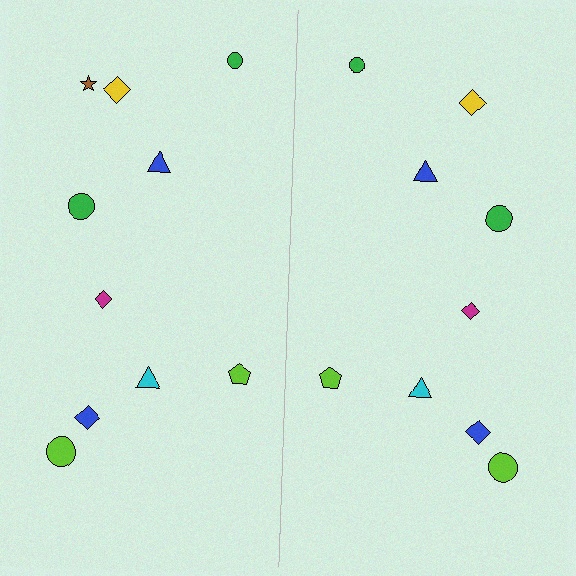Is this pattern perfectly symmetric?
No, the pattern is not perfectly symmetric. A brown star is missing from the right side.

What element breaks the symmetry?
A brown star is missing from the right side.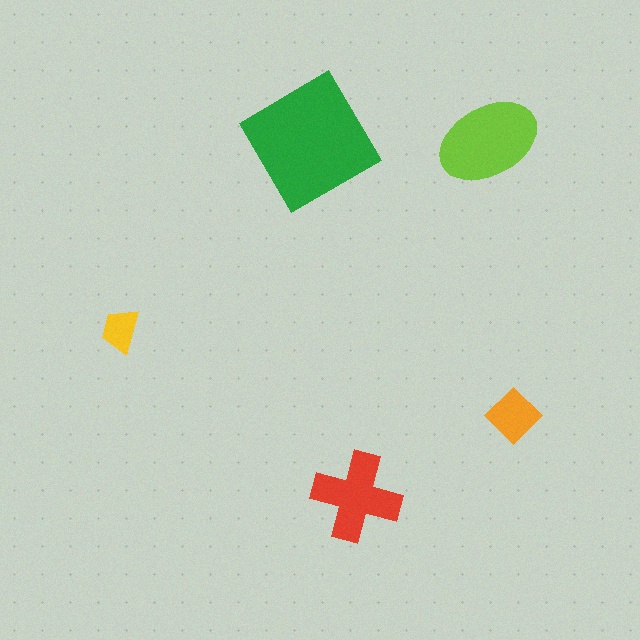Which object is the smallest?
The yellow trapezoid.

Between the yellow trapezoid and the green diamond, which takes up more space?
The green diamond.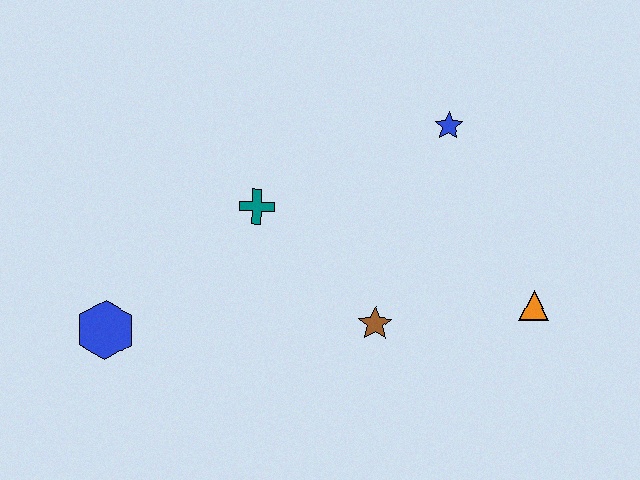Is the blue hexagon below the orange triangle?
Yes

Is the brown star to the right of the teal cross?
Yes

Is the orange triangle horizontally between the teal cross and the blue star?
No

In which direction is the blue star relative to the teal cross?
The blue star is to the right of the teal cross.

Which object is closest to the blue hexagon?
The teal cross is closest to the blue hexagon.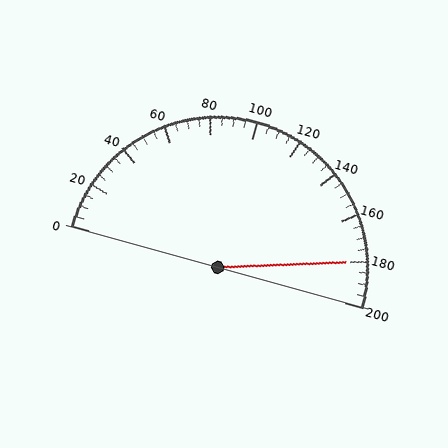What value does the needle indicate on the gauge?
The needle indicates approximately 180.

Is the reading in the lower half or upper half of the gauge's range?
The reading is in the upper half of the range (0 to 200).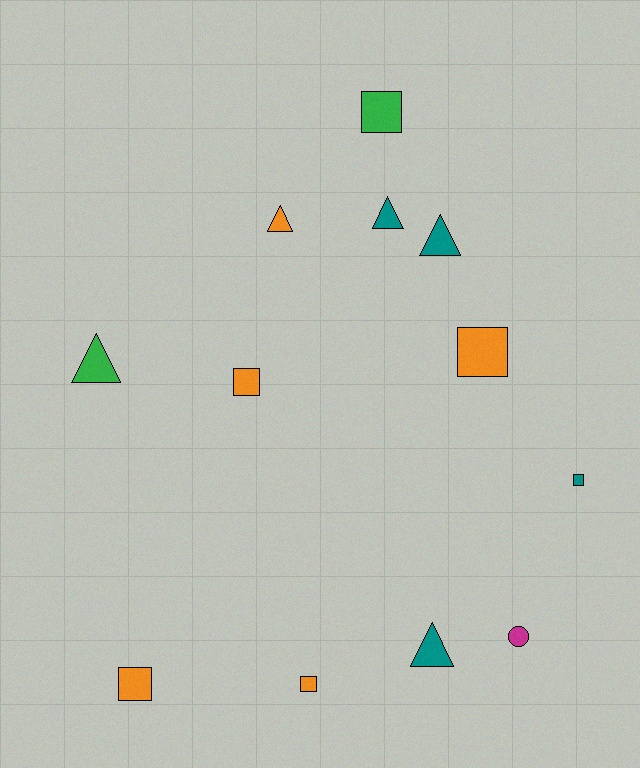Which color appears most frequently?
Orange, with 5 objects.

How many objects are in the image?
There are 12 objects.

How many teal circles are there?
There are no teal circles.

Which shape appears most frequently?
Square, with 6 objects.